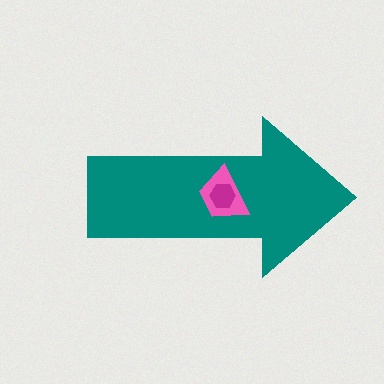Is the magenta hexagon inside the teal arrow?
Yes.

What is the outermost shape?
The teal arrow.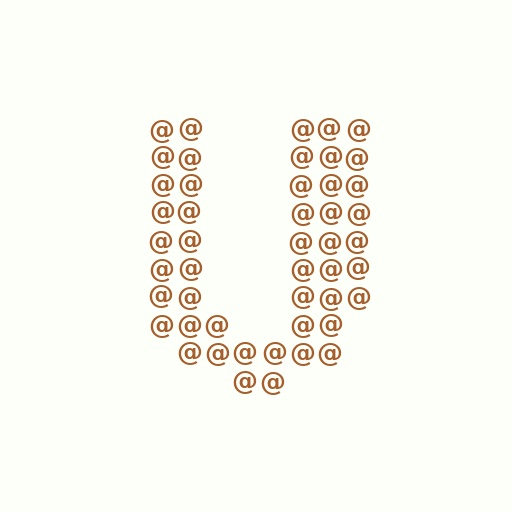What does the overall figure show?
The overall figure shows the letter U.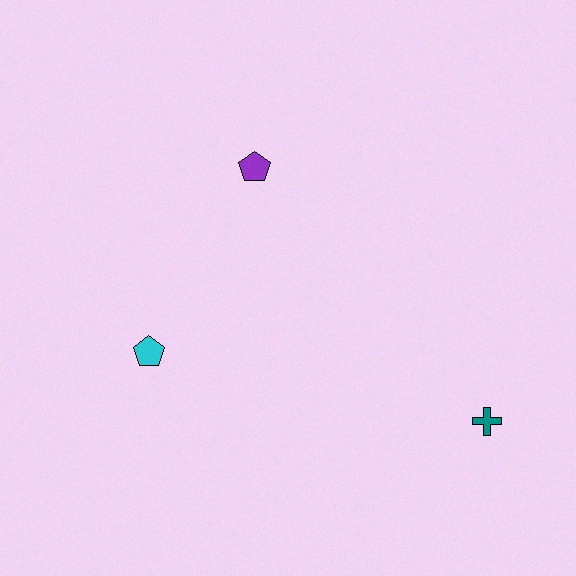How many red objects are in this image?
There are no red objects.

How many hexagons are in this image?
There are no hexagons.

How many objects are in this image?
There are 3 objects.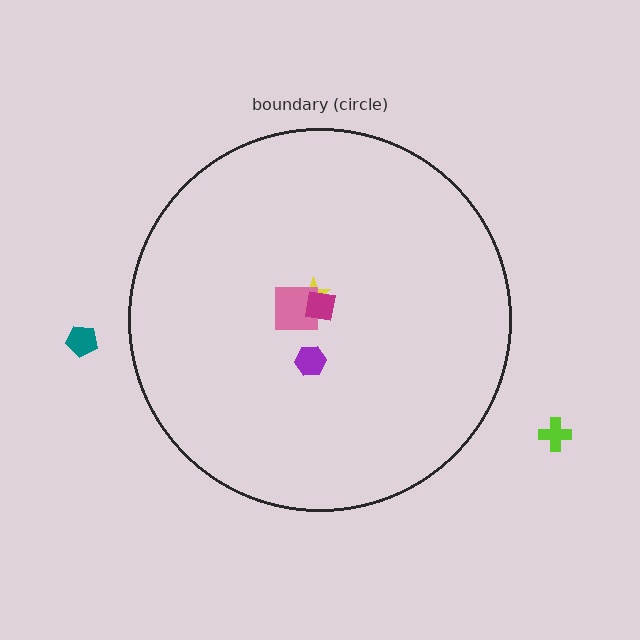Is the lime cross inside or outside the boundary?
Outside.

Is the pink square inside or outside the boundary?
Inside.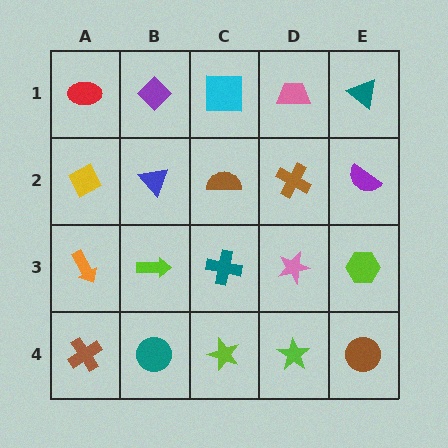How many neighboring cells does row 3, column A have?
3.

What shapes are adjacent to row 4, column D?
A pink star (row 3, column D), a lime star (row 4, column C), a brown circle (row 4, column E).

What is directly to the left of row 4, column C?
A teal circle.